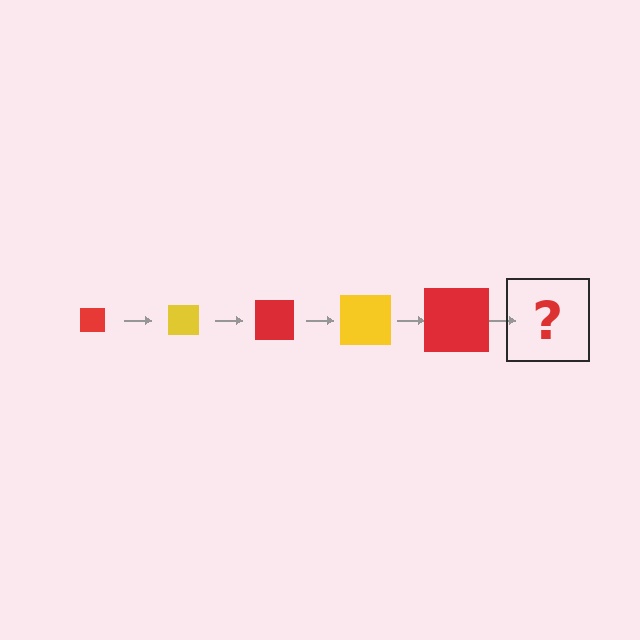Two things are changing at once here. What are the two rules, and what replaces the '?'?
The two rules are that the square grows larger each step and the color cycles through red and yellow. The '?' should be a yellow square, larger than the previous one.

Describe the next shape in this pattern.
It should be a yellow square, larger than the previous one.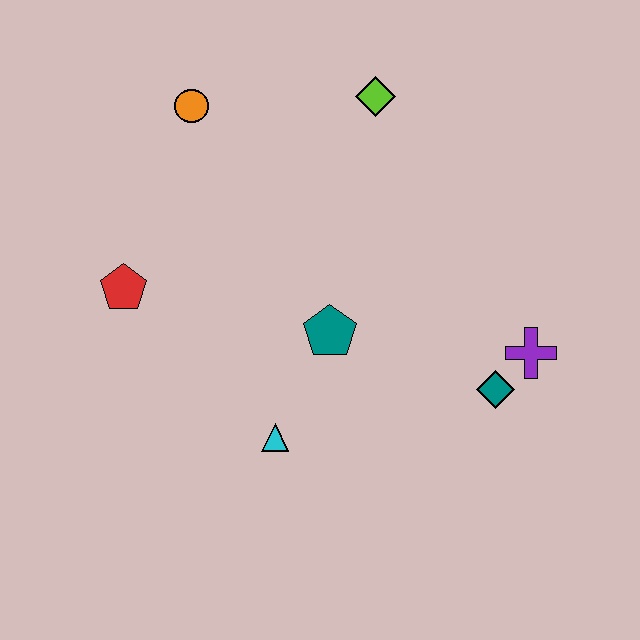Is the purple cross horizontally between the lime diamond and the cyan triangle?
No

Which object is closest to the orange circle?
The lime diamond is closest to the orange circle.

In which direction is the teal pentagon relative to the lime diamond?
The teal pentagon is below the lime diamond.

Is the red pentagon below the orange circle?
Yes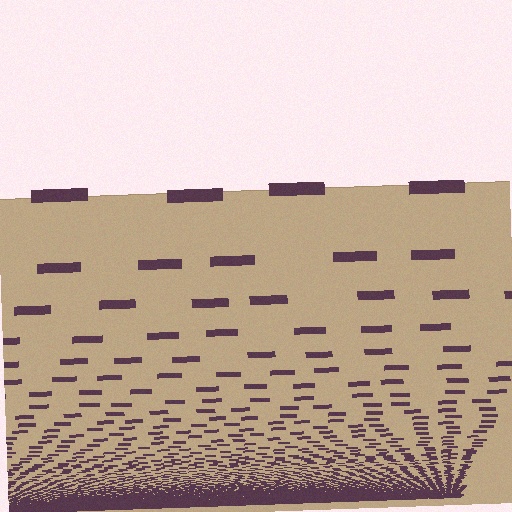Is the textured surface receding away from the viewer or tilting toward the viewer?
The surface appears to tilt toward the viewer. Texture elements get larger and sparser toward the top.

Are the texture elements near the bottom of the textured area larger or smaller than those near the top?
Smaller. The gradient is inverted — elements near the bottom are smaller and denser.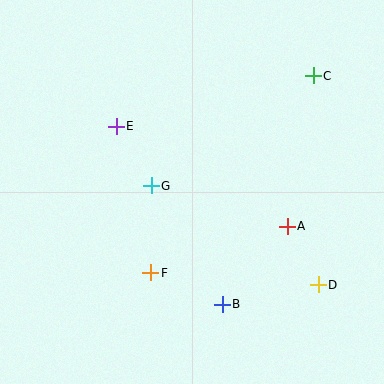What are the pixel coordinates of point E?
Point E is at (116, 126).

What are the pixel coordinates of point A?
Point A is at (287, 226).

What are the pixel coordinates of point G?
Point G is at (151, 186).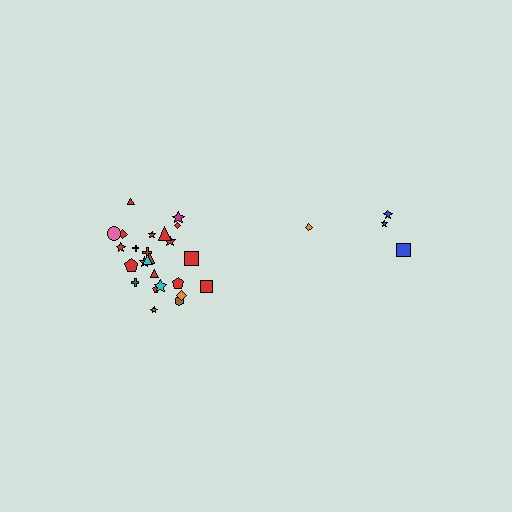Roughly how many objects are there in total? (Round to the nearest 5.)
Roughly 30 objects in total.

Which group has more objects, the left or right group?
The left group.